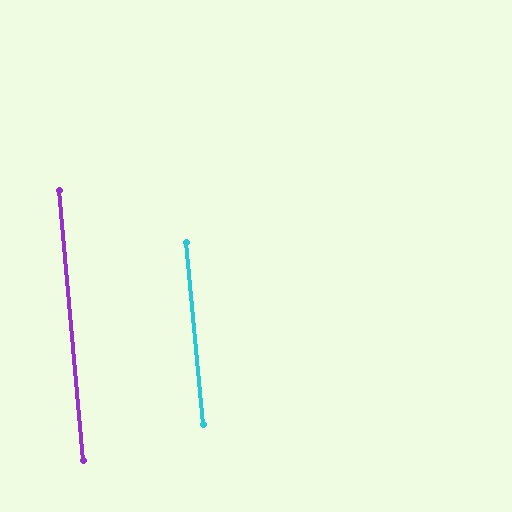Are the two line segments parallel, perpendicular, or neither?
Parallel — their directions differ by only 0.3°.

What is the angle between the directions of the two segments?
Approximately 0 degrees.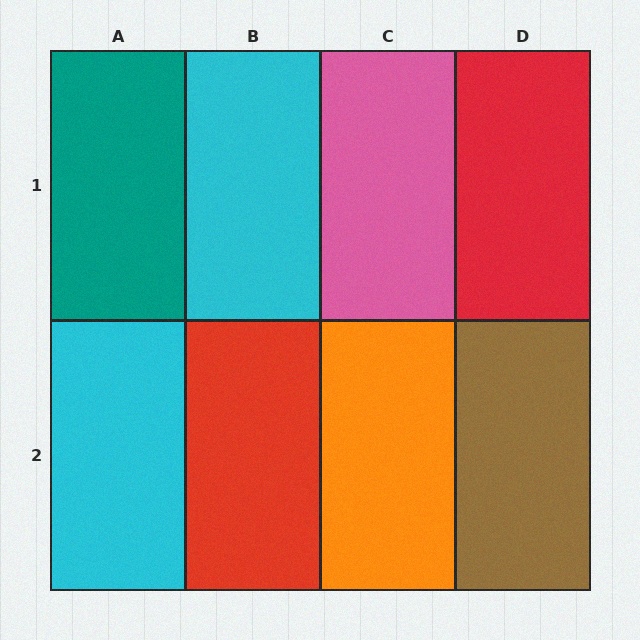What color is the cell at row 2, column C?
Orange.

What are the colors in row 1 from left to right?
Teal, cyan, pink, red.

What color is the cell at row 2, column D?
Brown.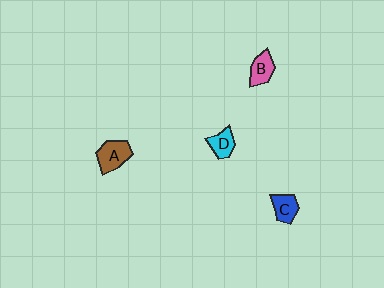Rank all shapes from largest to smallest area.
From largest to smallest: A (brown), B (pink), C (blue), D (cyan).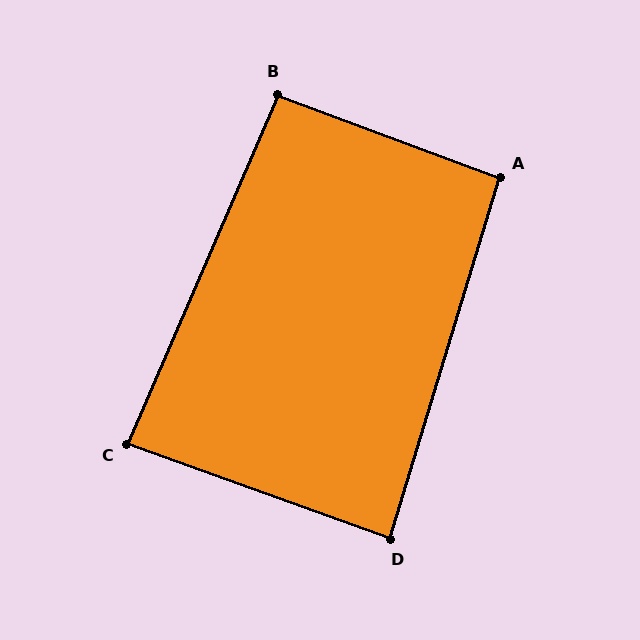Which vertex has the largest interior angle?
A, at approximately 93 degrees.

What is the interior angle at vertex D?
Approximately 87 degrees (approximately right).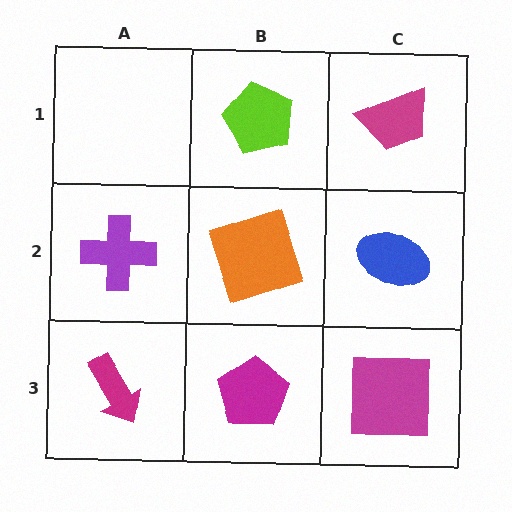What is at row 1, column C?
A magenta trapezoid.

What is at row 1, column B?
A lime pentagon.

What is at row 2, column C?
A blue ellipse.